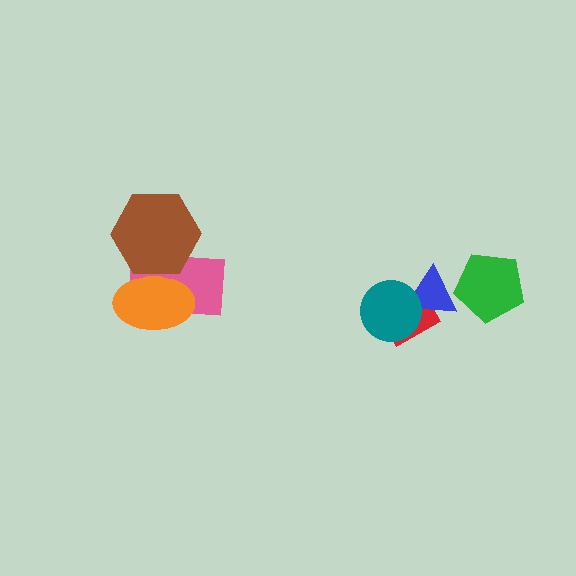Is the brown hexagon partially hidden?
Yes, it is partially covered by another shape.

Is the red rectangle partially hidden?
Yes, it is partially covered by another shape.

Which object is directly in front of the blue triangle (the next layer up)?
The green pentagon is directly in front of the blue triangle.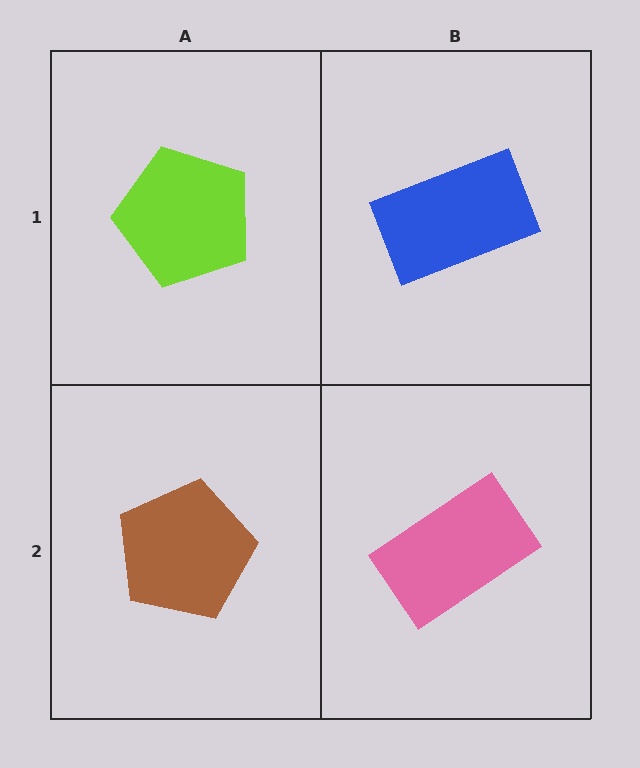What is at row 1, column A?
A lime pentagon.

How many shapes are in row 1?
2 shapes.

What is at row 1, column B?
A blue rectangle.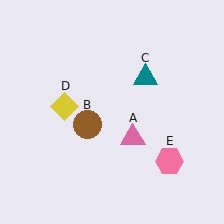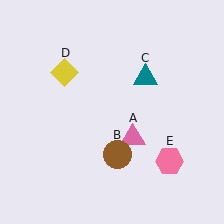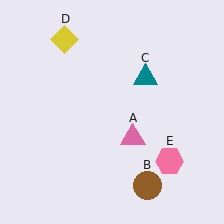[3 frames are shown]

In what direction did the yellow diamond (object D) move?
The yellow diamond (object D) moved up.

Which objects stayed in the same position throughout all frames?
Pink triangle (object A) and teal triangle (object C) and pink hexagon (object E) remained stationary.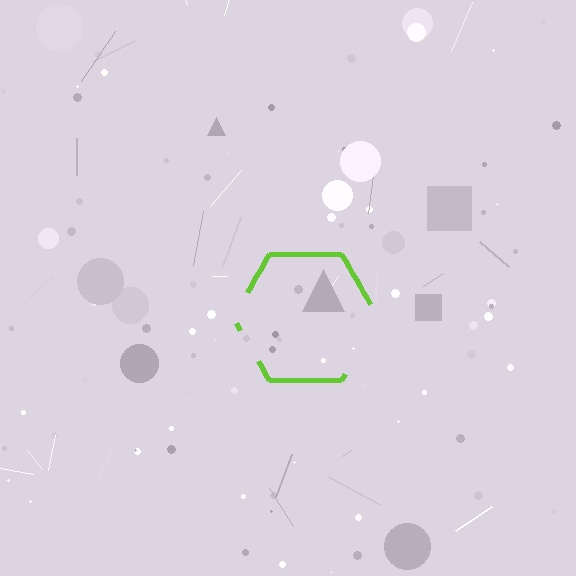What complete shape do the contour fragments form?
The contour fragments form a hexagon.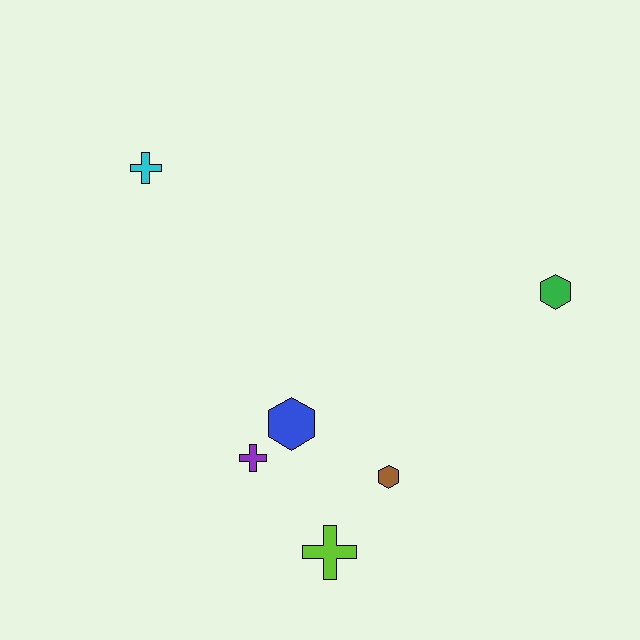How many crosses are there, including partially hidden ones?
There are 3 crosses.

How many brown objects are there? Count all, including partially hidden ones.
There is 1 brown object.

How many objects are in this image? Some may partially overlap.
There are 6 objects.